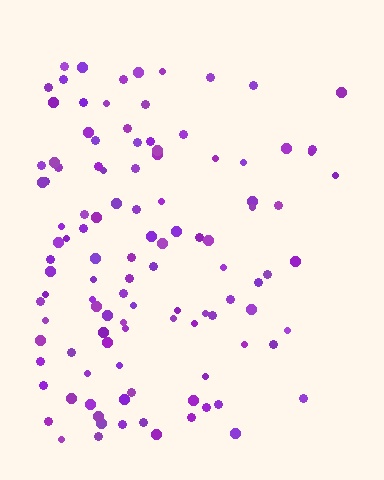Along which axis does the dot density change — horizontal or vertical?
Horizontal.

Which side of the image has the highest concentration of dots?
The left.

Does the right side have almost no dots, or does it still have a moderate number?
Still a moderate number, just noticeably fewer than the left.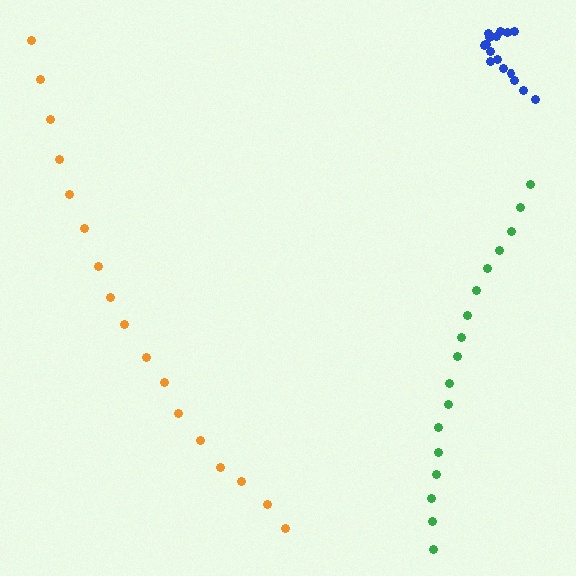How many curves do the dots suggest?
There are 3 distinct paths.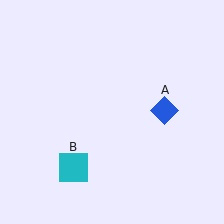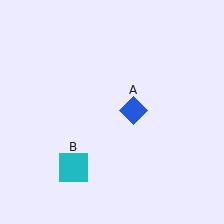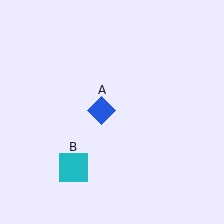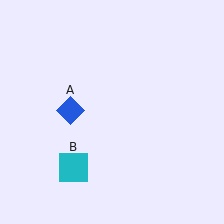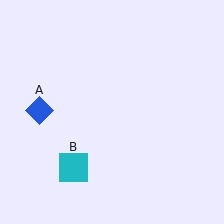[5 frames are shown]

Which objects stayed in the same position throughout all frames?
Cyan square (object B) remained stationary.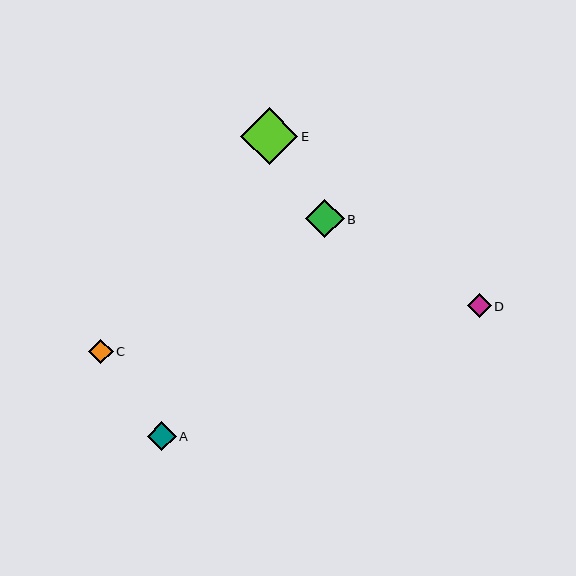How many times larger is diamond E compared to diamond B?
Diamond E is approximately 1.5 times the size of diamond B.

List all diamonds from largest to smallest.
From largest to smallest: E, B, A, C, D.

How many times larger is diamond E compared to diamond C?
Diamond E is approximately 2.3 times the size of diamond C.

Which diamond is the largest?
Diamond E is the largest with a size of approximately 57 pixels.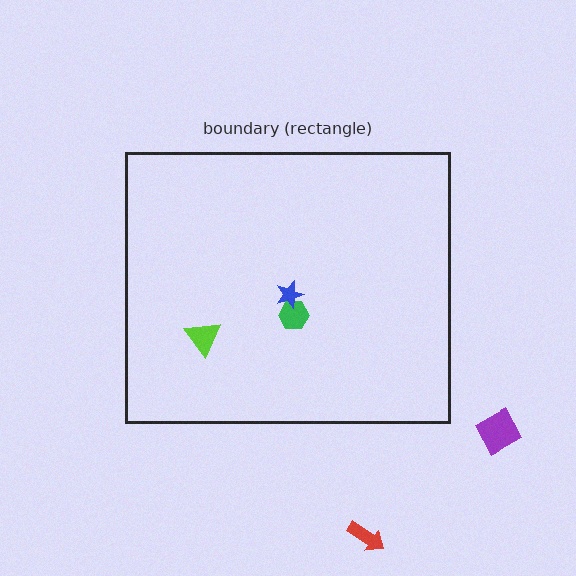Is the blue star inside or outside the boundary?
Inside.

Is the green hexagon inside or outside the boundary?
Inside.